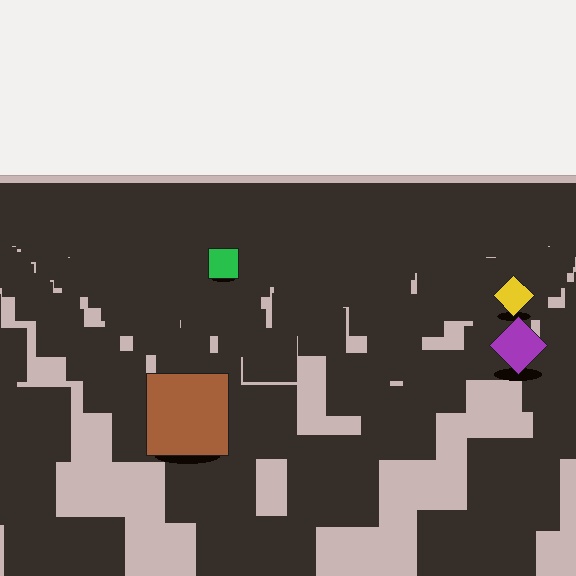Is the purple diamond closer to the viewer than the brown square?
No. The brown square is closer — you can tell from the texture gradient: the ground texture is coarser near it.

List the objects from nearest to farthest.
From nearest to farthest: the brown square, the purple diamond, the yellow diamond, the green square.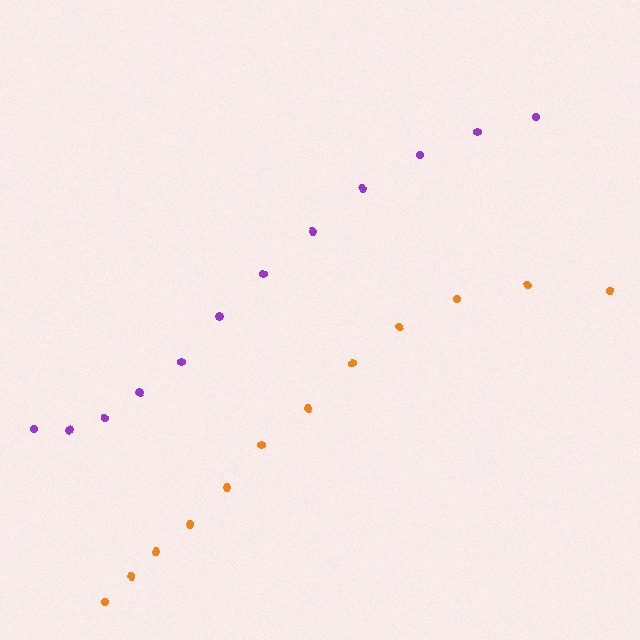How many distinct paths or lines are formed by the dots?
There are 2 distinct paths.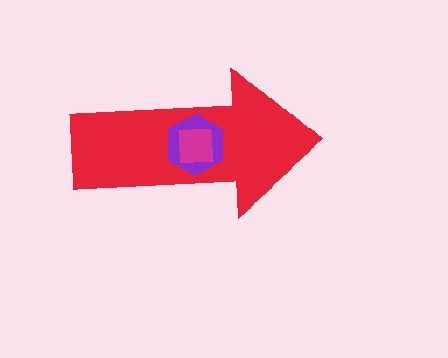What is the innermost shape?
The magenta square.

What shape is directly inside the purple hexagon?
The magenta square.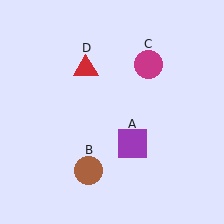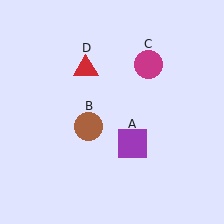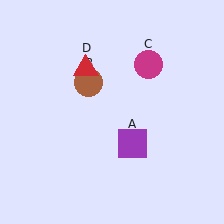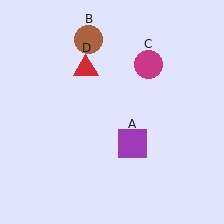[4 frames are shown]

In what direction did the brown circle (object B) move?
The brown circle (object B) moved up.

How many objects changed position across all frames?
1 object changed position: brown circle (object B).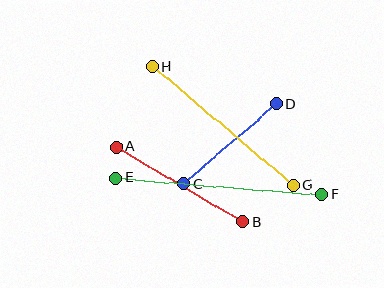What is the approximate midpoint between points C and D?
The midpoint is at approximately (230, 144) pixels.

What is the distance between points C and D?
The distance is approximately 123 pixels.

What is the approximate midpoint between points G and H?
The midpoint is at approximately (223, 126) pixels.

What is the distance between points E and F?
The distance is approximately 207 pixels.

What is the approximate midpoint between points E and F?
The midpoint is at approximately (219, 186) pixels.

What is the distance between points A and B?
The distance is approximately 146 pixels.